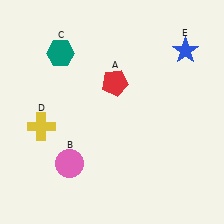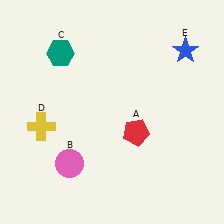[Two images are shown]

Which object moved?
The red pentagon (A) moved down.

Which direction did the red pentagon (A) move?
The red pentagon (A) moved down.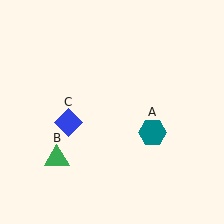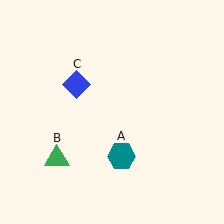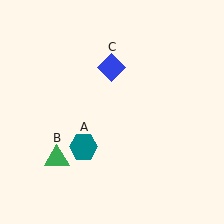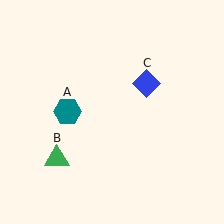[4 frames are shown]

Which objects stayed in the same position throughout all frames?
Green triangle (object B) remained stationary.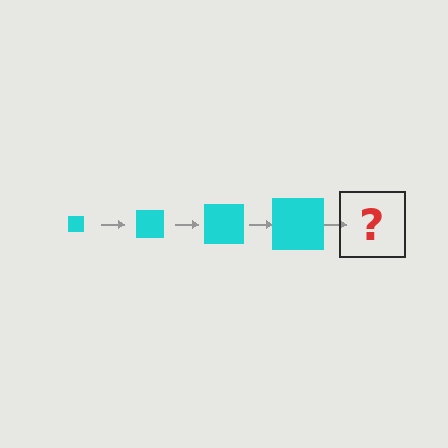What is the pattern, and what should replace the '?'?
The pattern is that the square gets progressively larger each step. The '?' should be a cyan square, larger than the previous one.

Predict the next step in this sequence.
The next step is a cyan square, larger than the previous one.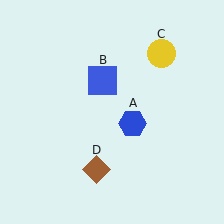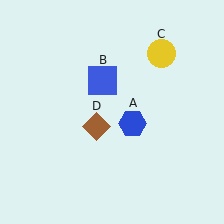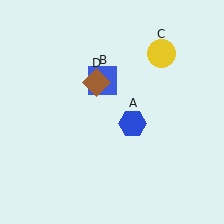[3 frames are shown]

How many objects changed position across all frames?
1 object changed position: brown diamond (object D).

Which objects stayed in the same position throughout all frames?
Blue hexagon (object A) and blue square (object B) and yellow circle (object C) remained stationary.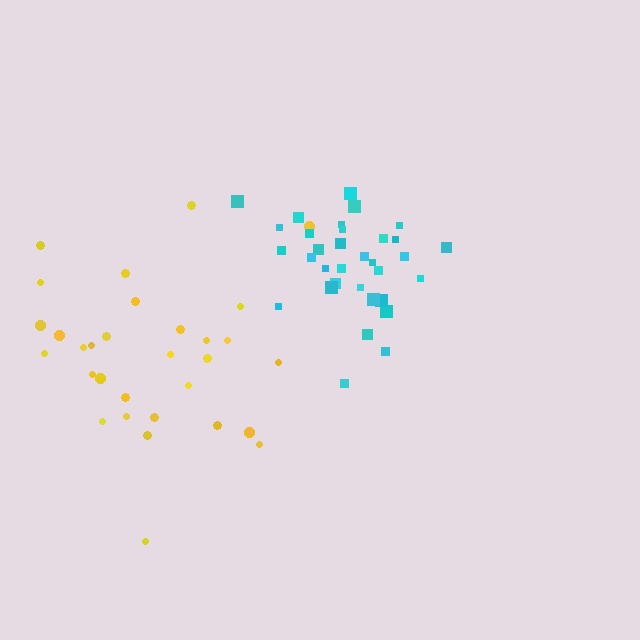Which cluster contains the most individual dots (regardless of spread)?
Cyan (33).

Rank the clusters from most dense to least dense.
cyan, yellow.